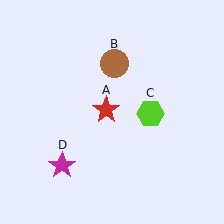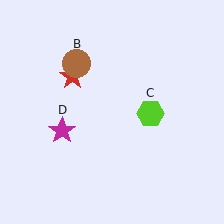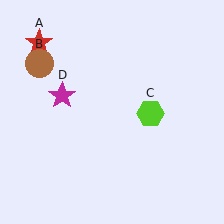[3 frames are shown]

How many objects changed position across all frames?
3 objects changed position: red star (object A), brown circle (object B), magenta star (object D).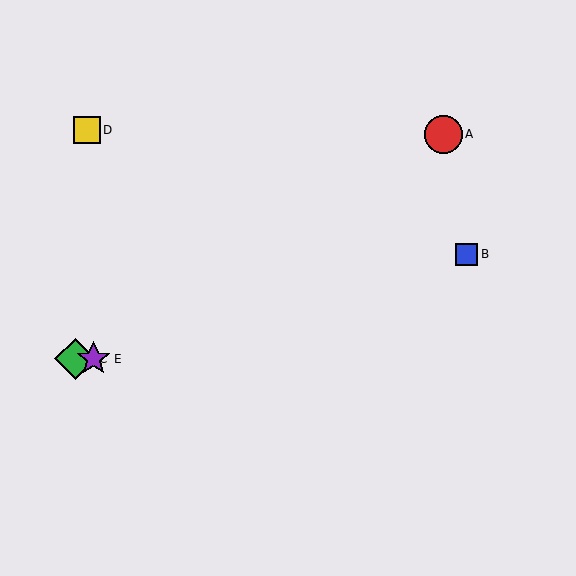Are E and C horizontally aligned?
Yes, both are at y≈359.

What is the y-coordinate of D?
Object D is at y≈130.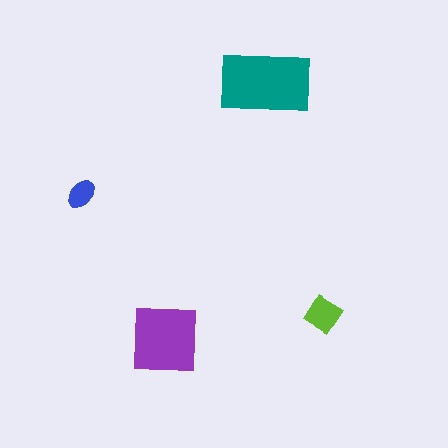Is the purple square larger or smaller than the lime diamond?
Larger.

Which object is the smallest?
The blue ellipse.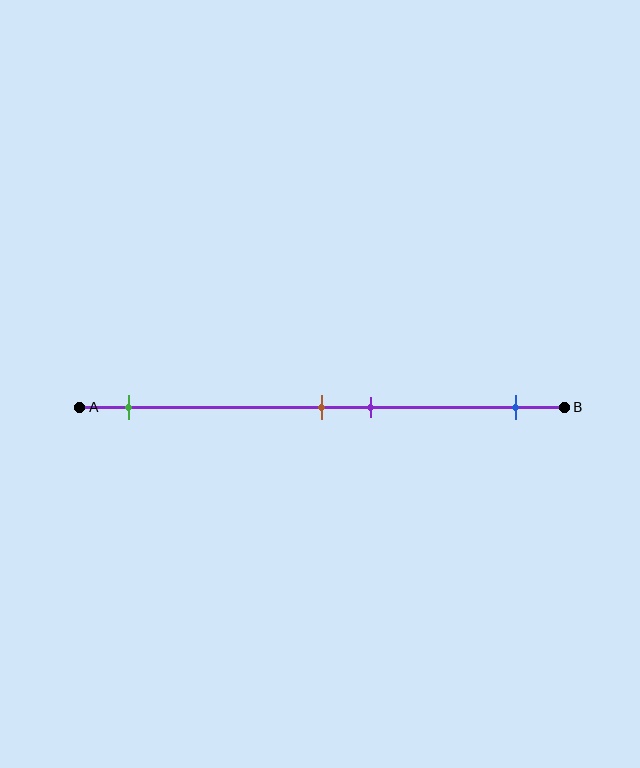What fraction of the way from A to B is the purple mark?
The purple mark is approximately 60% (0.6) of the way from A to B.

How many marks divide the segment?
There are 4 marks dividing the segment.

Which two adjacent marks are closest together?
The brown and purple marks are the closest adjacent pair.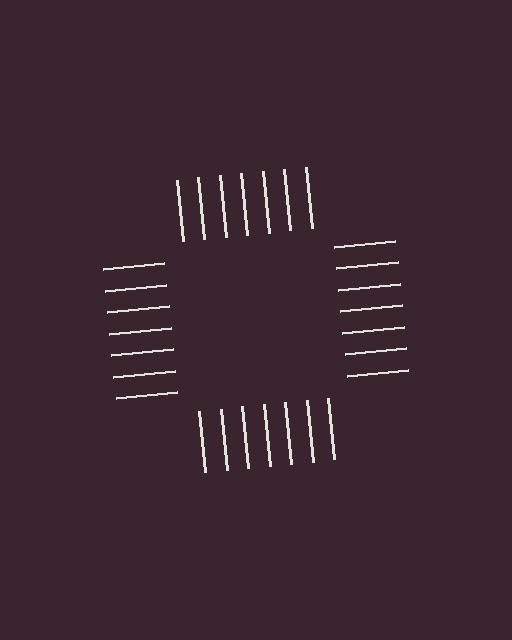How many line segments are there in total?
28 — 7 along each of the 4 edges.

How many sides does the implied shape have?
4 sides — the line-ends trace a square.